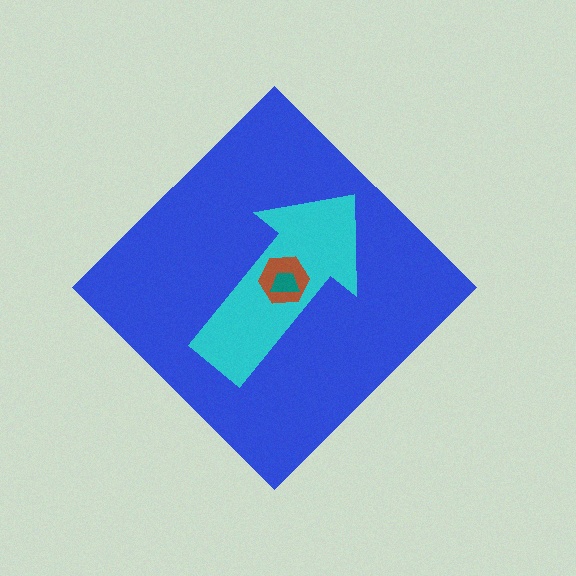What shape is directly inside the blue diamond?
The cyan arrow.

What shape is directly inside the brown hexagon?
The teal trapezoid.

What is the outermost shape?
The blue diamond.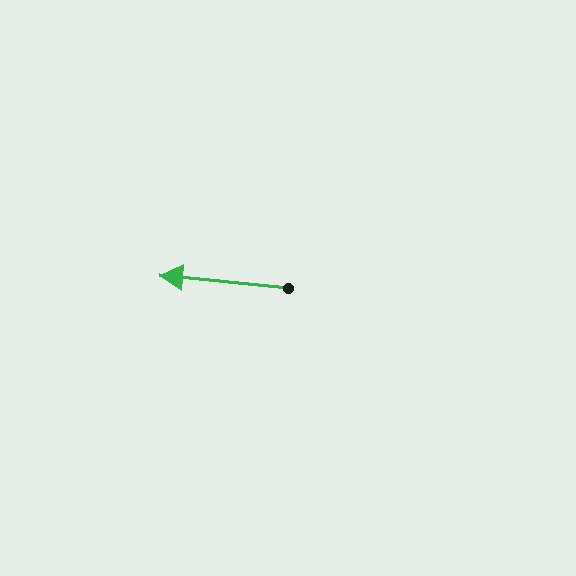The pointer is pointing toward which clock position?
Roughly 9 o'clock.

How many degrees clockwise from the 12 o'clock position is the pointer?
Approximately 276 degrees.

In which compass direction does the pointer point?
West.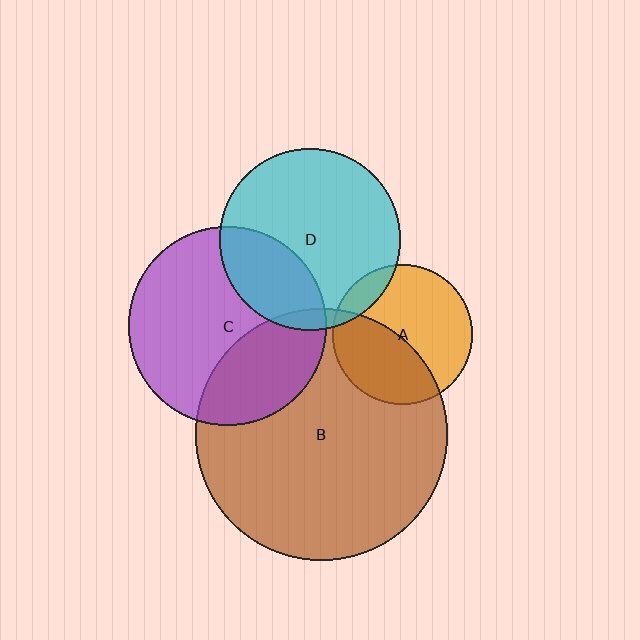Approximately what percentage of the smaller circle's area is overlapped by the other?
Approximately 40%.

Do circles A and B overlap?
Yes.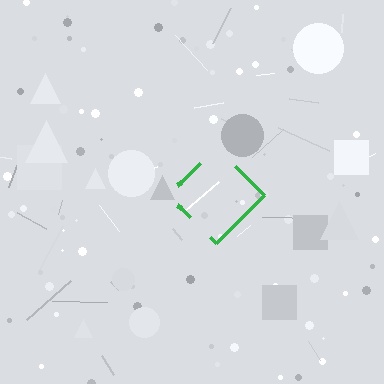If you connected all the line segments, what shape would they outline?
They would outline a diamond.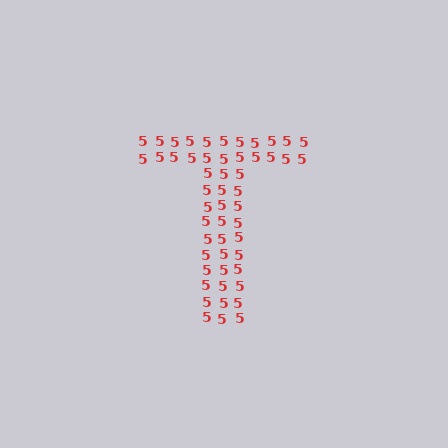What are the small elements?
The small elements are digit 5's.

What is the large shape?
The large shape is the letter T.